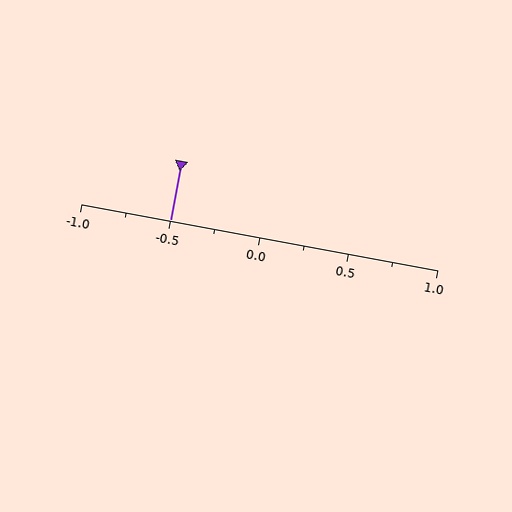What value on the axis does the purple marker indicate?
The marker indicates approximately -0.5.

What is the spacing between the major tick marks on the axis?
The major ticks are spaced 0.5 apart.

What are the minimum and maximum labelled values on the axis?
The axis runs from -1.0 to 1.0.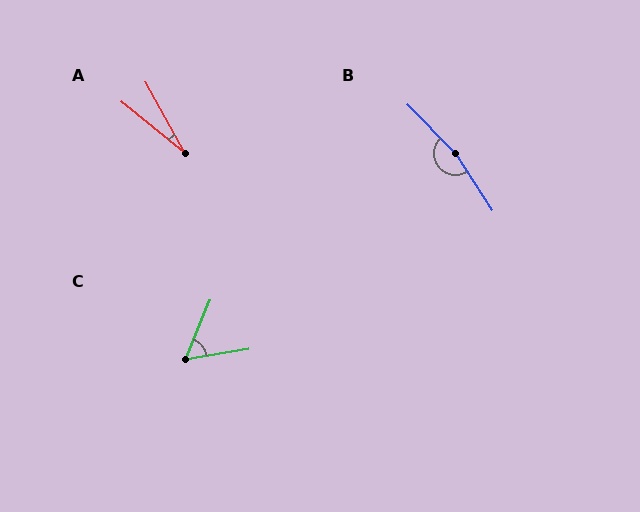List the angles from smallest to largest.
A (22°), C (59°), B (169°).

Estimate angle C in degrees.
Approximately 59 degrees.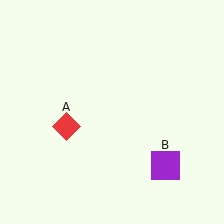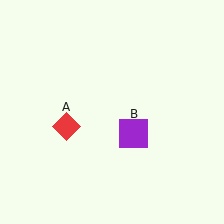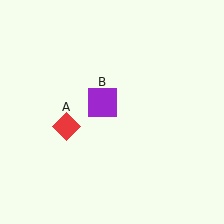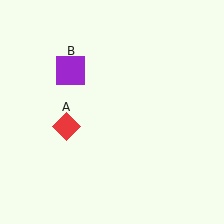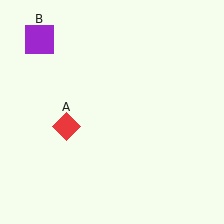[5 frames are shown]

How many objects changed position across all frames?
1 object changed position: purple square (object B).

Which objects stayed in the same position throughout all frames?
Red diamond (object A) remained stationary.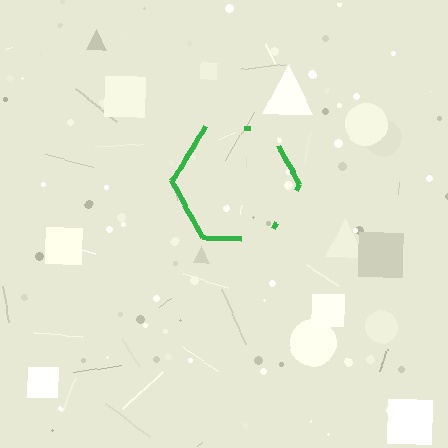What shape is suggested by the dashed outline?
The dashed outline suggests a hexagon.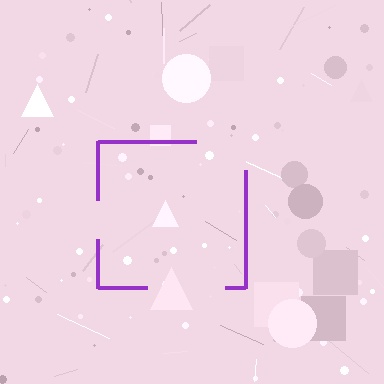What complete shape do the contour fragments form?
The contour fragments form a square.